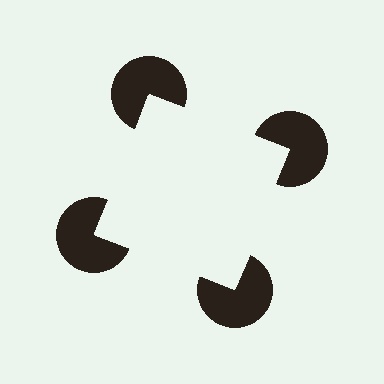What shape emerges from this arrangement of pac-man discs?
An illusory square — its edges are inferred from the aligned wedge cuts in the pac-man discs, not physically drawn.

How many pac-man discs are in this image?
There are 4 — one at each vertex of the illusory square.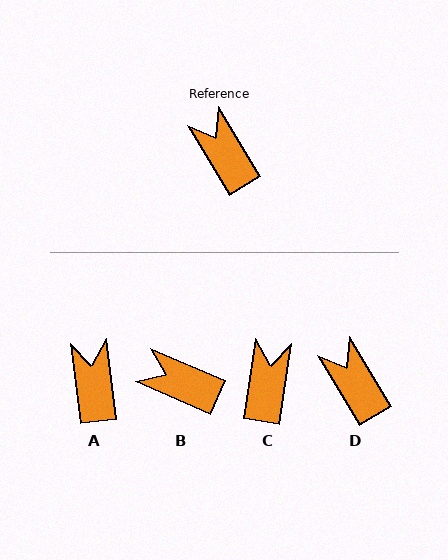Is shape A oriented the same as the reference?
No, it is off by about 24 degrees.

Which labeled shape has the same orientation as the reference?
D.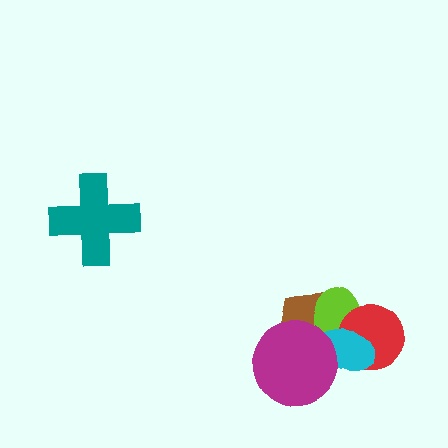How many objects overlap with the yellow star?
5 objects overlap with the yellow star.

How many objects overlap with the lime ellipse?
5 objects overlap with the lime ellipse.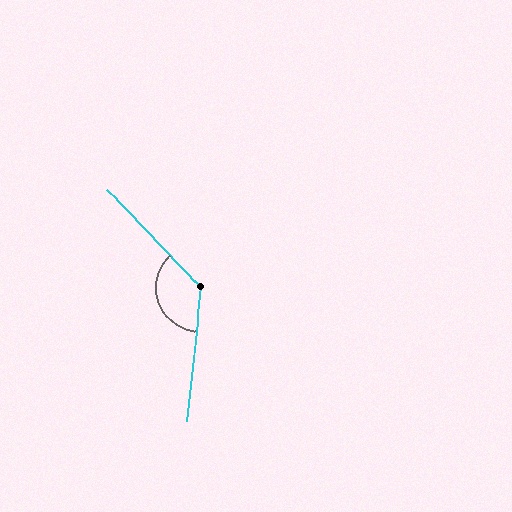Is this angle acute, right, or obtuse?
It is obtuse.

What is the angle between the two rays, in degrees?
Approximately 130 degrees.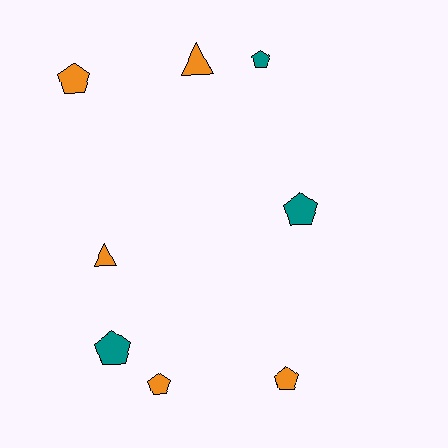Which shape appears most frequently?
Pentagon, with 6 objects.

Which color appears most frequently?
Orange, with 5 objects.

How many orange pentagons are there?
There are 3 orange pentagons.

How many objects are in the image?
There are 8 objects.